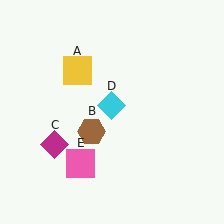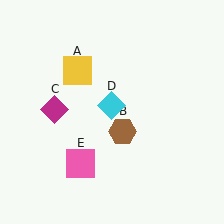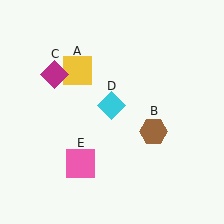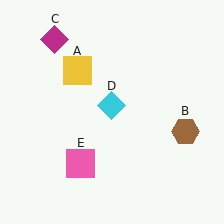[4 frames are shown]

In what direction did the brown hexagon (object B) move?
The brown hexagon (object B) moved right.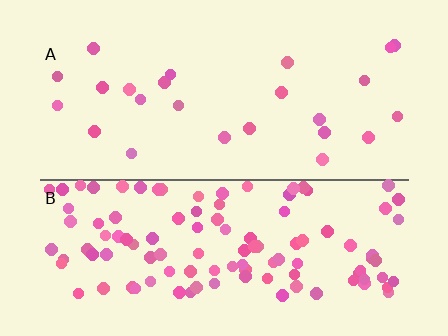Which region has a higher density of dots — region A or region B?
B (the bottom).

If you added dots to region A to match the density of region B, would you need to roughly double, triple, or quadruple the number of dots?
Approximately quadruple.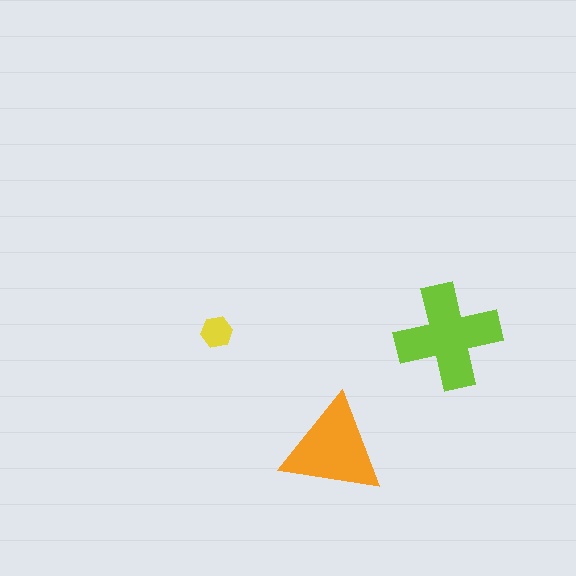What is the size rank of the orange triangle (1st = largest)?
2nd.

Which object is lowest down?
The orange triangle is bottommost.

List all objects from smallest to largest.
The yellow hexagon, the orange triangle, the lime cross.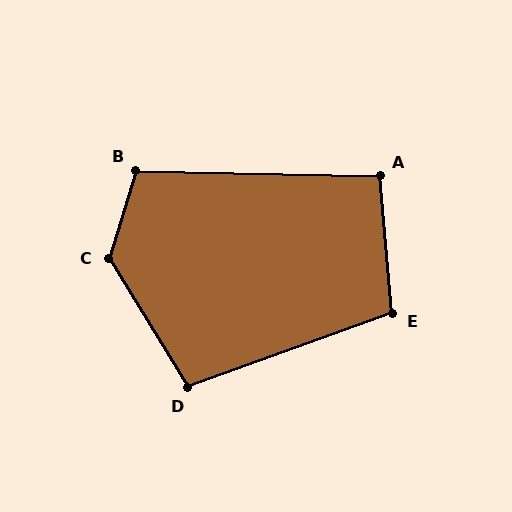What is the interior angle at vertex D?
Approximately 102 degrees (obtuse).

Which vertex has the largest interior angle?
C, at approximately 131 degrees.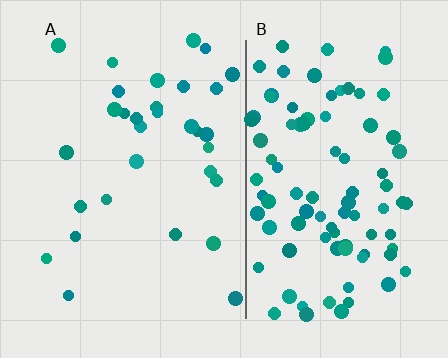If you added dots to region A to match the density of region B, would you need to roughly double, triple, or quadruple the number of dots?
Approximately triple.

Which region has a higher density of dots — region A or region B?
B (the right).